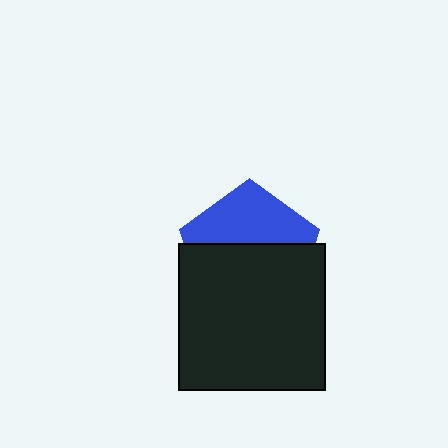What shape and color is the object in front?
The object in front is a black square.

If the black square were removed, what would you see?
You would see the complete blue pentagon.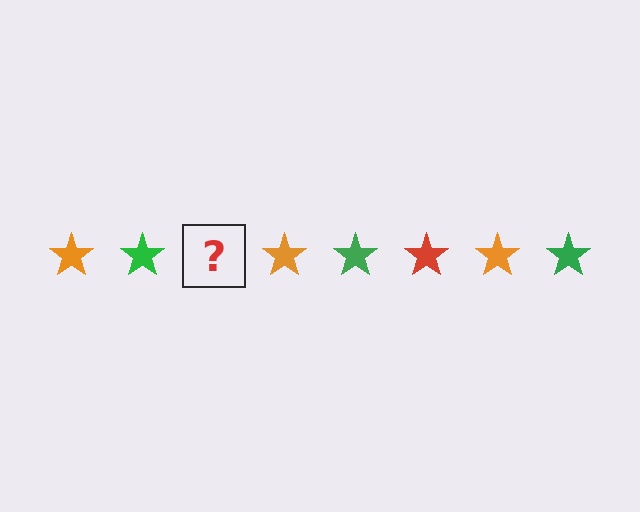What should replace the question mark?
The question mark should be replaced with a red star.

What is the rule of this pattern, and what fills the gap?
The rule is that the pattern cycles through orange, green, red stars. The gap should be filled with a red star.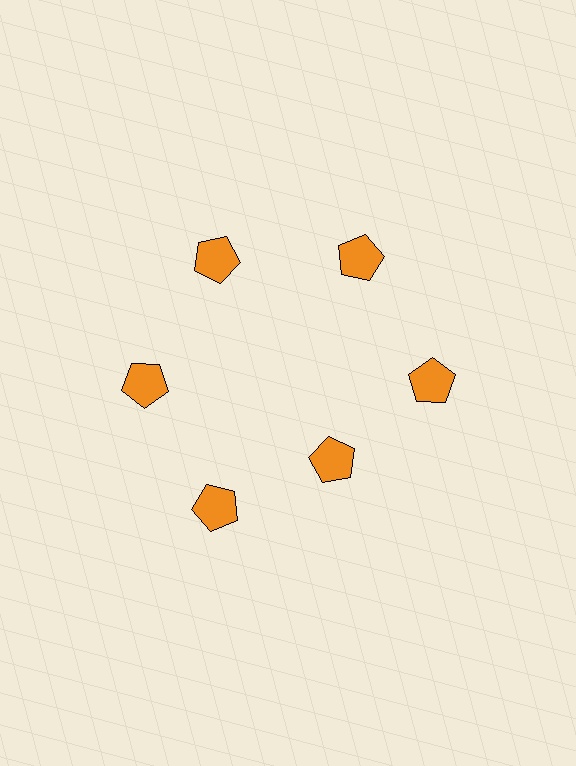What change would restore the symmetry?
The symmetry would be restored by moving it outward, back onto the ring so that all 6 pentagons sit at equal angles and equal distance from the center.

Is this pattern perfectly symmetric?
No. The 6 orange pentagons are arranged in a ring, but one element near the 5 o'clock position is pulled inward toward the center, breaking the 6-fold rotational symmetry.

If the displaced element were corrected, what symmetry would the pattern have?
It would have 6-fold rotational symmetry — the pattern would map onto itself every 60 degrees.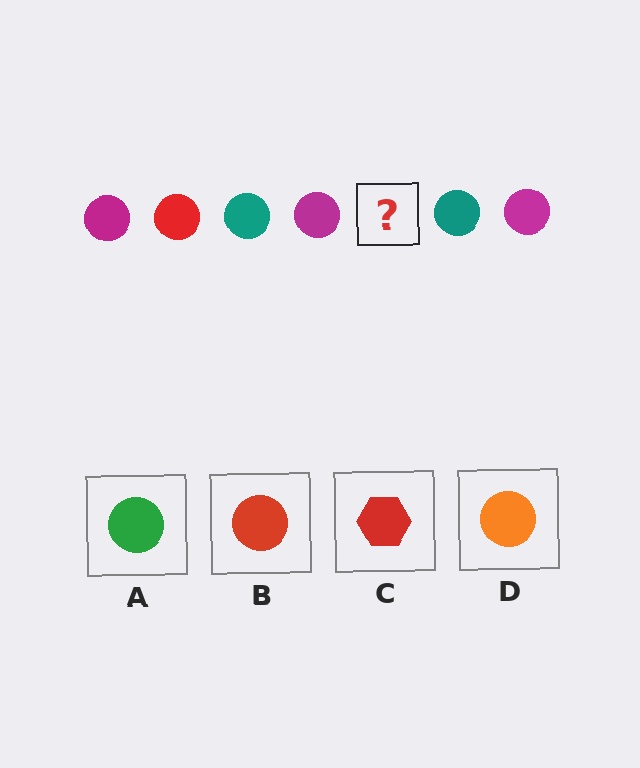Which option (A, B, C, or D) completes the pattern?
B.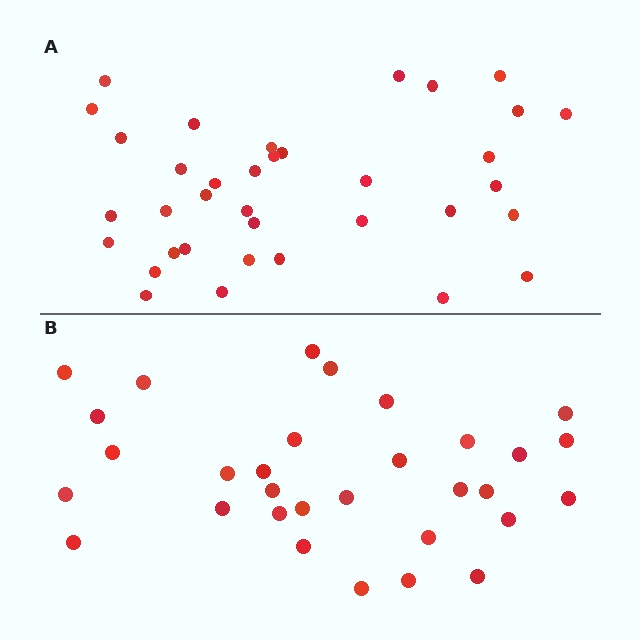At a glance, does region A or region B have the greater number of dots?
Region A (the top region) has more dots.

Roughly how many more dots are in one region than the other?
Region A has about 5 more dots than region B.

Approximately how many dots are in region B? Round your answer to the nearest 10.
About 30 dots. (The exact count is 31, which rounds to 30.)